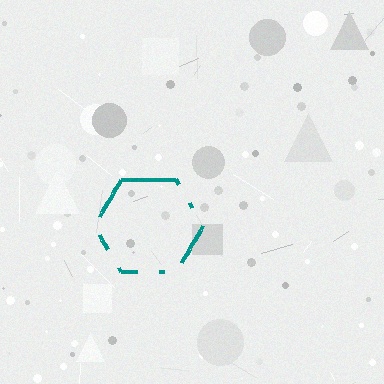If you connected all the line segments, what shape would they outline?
They would outline a hexagon.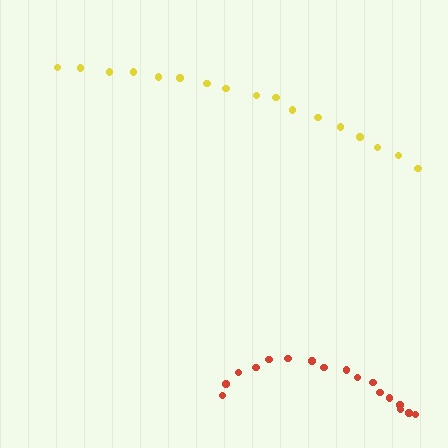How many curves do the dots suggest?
There are 2 distinct paths.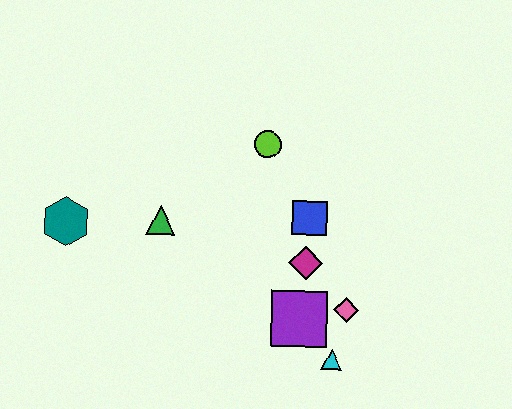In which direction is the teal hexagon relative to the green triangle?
The teal hexagon is to the left of the green triangle.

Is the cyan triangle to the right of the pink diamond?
No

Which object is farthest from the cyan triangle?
The teal hexagon is farthest from the cyan triangle.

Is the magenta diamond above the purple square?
Yes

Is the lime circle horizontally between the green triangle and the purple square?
Yes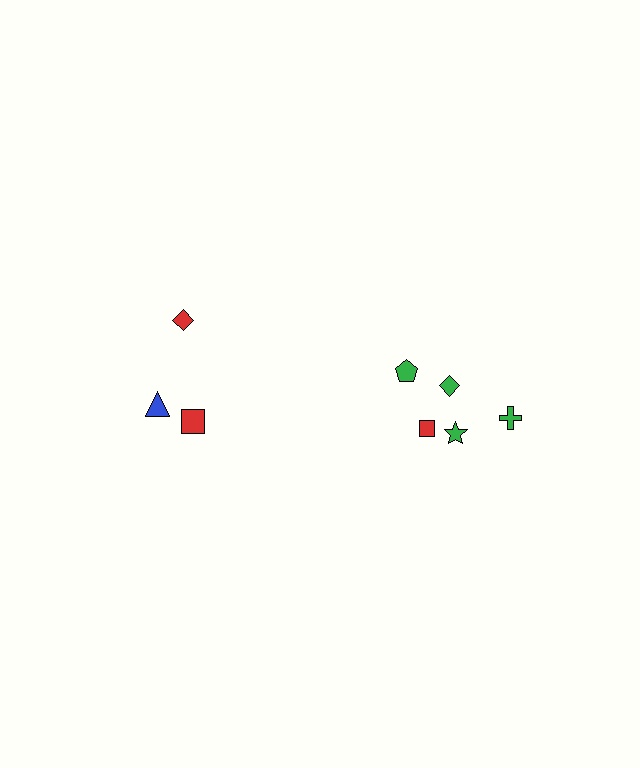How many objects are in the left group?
There are 3 objects.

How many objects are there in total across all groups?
There are 8 objects.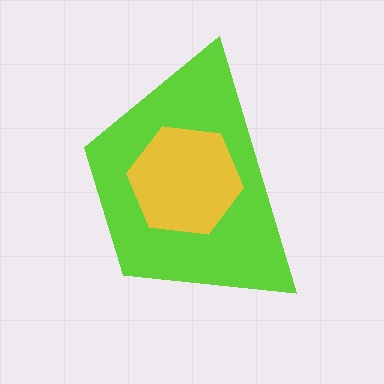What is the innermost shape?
The yellow hexagon.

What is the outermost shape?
The lime trapezoid.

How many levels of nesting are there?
2.